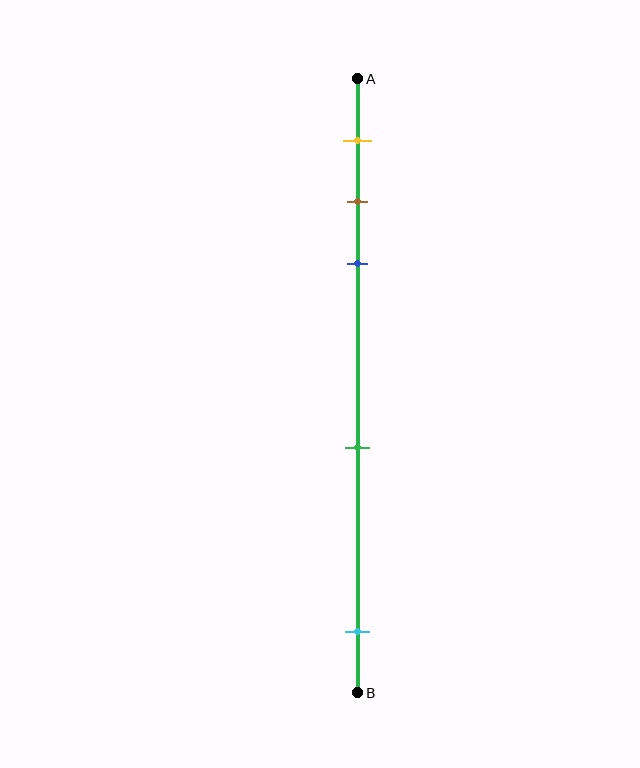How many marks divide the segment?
There are 5 marks dividing the segment.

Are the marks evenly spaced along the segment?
No, the marks are not evenly spaced.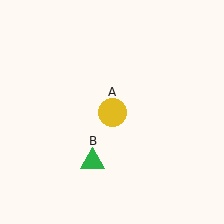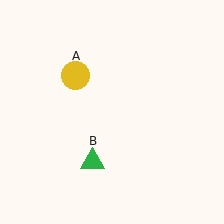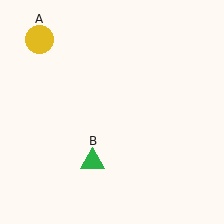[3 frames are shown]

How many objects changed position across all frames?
1 object changed position: yellow circle (object A).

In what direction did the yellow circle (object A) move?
The yellow circle (object A) moved up and to the left.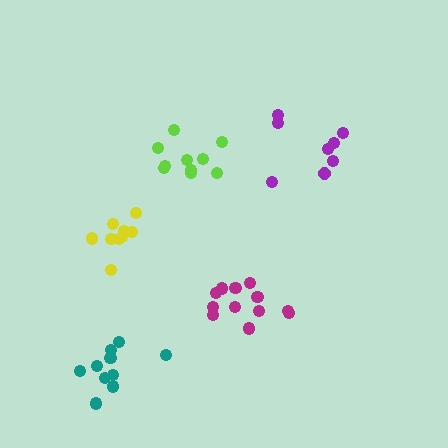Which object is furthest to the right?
The purple cluster is rightmost.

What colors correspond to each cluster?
The clusters are colored: purple, teal, lime, yellow, magenta.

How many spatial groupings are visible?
There are 5 spatial groupings.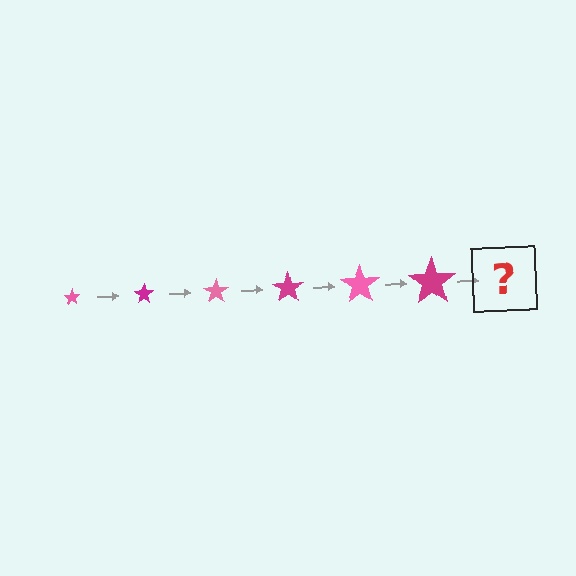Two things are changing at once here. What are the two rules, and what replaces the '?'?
The two rules are that the star grows larger each step and the color cycles through pink and magenta. The '?' should be a pink star, larger than the previous one.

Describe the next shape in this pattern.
It should be a pink star, larger than the previous one.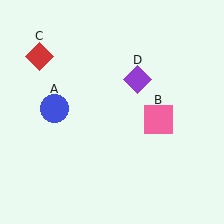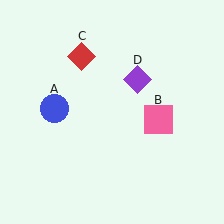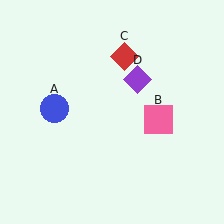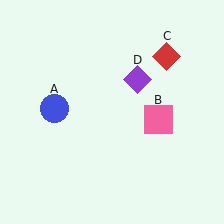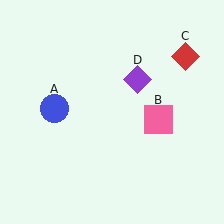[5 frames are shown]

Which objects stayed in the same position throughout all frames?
Blue circle (object A) and pink square (object B) and purple diamond (object D) remained stationary.